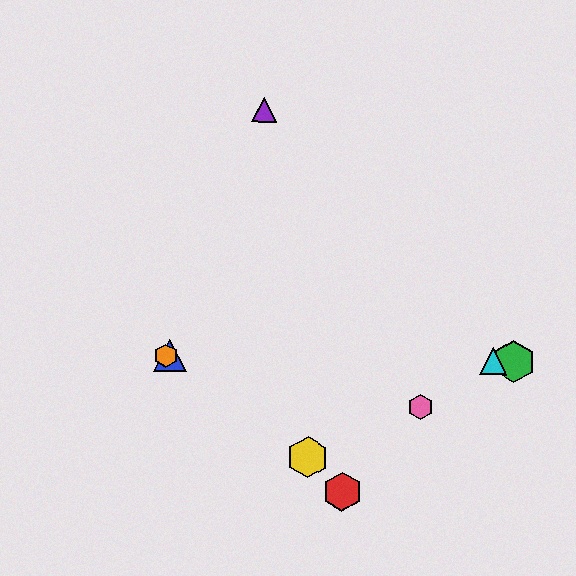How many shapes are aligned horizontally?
4 shapes (the blue triangle, the green hexagon, the orange hexagon, the cyan triangle) are aligned horizontally.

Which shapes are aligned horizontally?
The blue triangle, the green hexagon, the orange hexagon, the cyan triangle are aligned horizontally.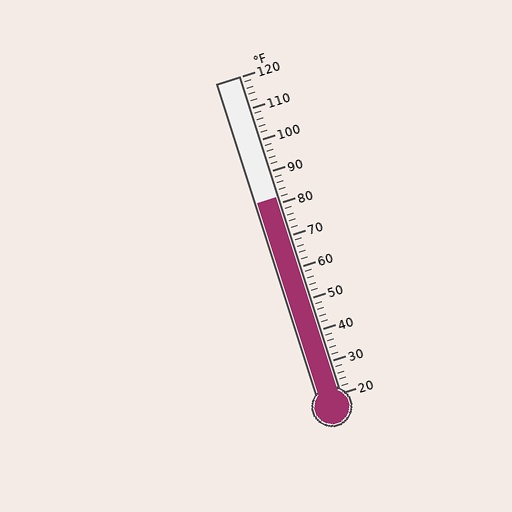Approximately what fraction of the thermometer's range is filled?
The thermometer is filled to approximately 60% of its range.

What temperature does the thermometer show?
The thermometer shows approximately 82°F.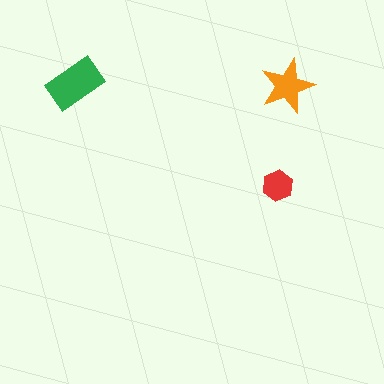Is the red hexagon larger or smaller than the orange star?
Smaller.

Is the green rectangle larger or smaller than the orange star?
Larger.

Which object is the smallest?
The red hexagon.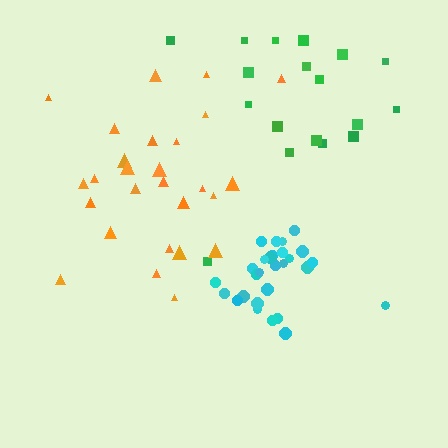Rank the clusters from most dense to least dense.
cyan, orange, green.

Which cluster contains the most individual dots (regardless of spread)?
Cyan (28).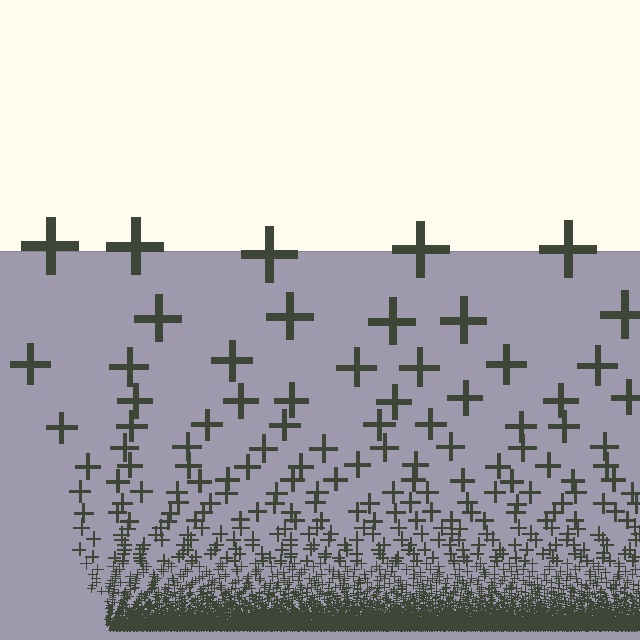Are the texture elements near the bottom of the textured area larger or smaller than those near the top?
Smaller. The gradient is inverted — elements near the bottom are smaller and denser.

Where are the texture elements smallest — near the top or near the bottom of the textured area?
Near the bottom.